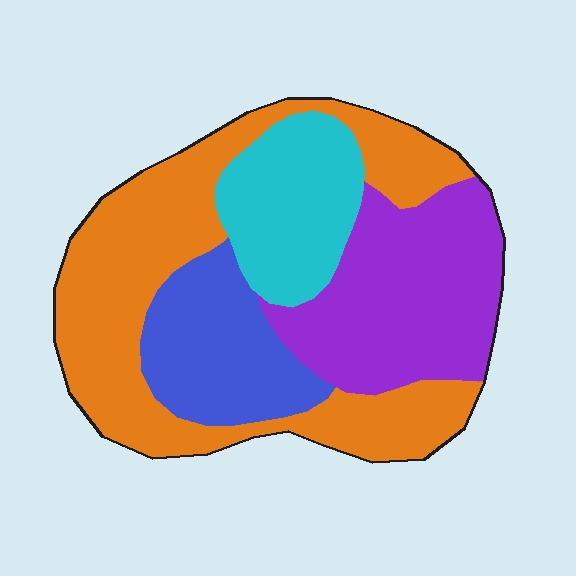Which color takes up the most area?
Orange, at roughly 40%.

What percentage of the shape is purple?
Purple covers about 25% of the shape.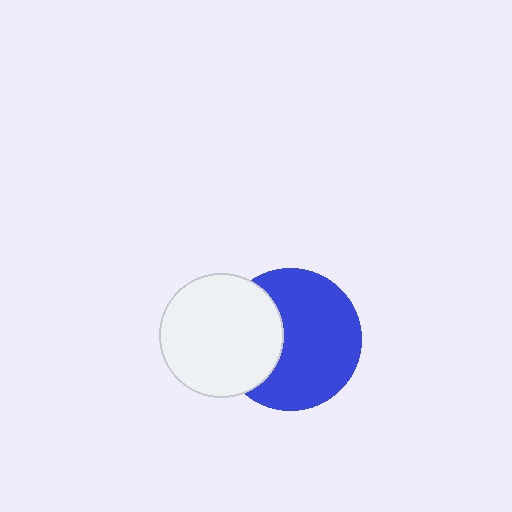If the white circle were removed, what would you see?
You would see the complete blue circle.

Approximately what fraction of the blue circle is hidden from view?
Roughly 33% of the blue circle is hidden behind the white circle.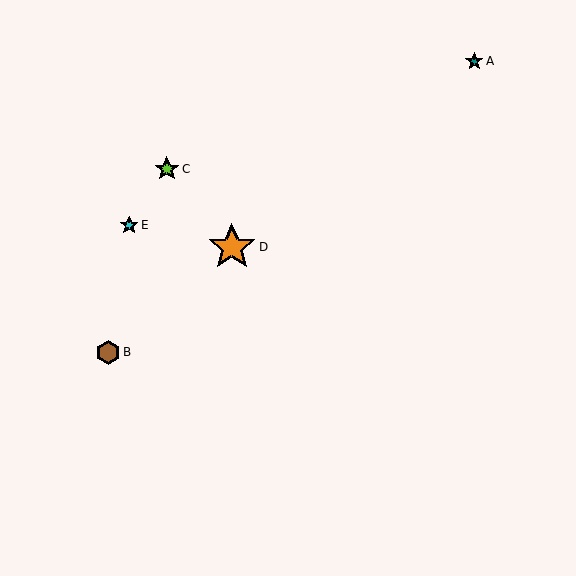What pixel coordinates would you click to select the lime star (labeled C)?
Click at (167, 169) to select the lime star C.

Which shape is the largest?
The orange star (labeled D) is the largest.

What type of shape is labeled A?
Shape A is a teal star.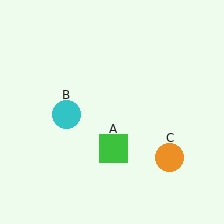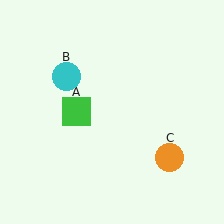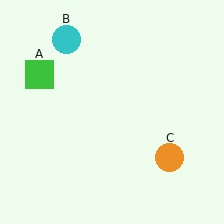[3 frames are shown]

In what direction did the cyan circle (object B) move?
The cyan circle (object B) moved up.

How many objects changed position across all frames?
2 objects changed position: green square (object A), cyan circle (object B).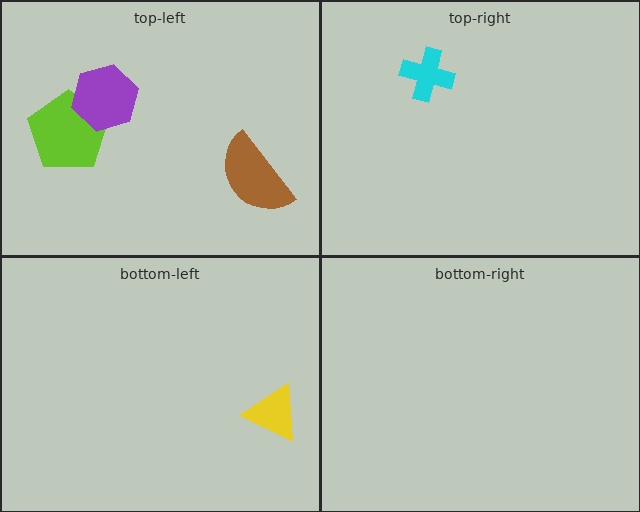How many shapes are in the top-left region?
3.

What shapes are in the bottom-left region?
The yellow triangle.